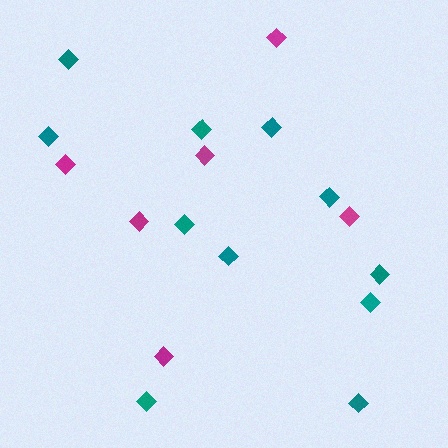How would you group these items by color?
There are 2 groups: one group of teal diamonds (11) and one group of magenta diamonds (6).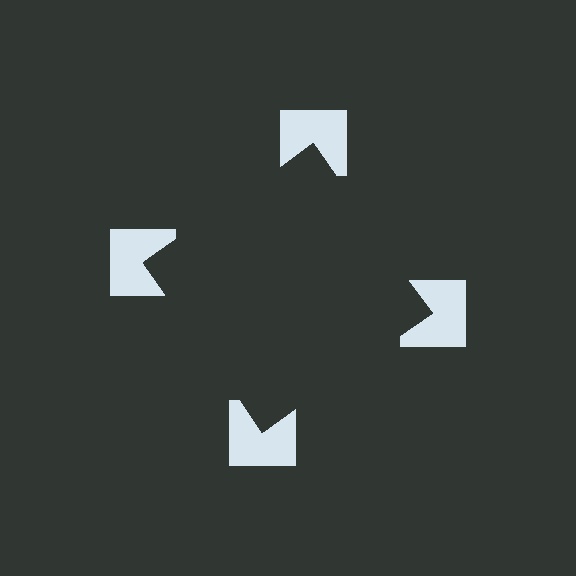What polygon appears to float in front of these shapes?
An illusory square — its edges are inferred from the aligned wedge cuts in the notched squares, not physically drawn.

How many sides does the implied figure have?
4 sides.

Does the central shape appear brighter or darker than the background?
It typically appears slightly darker than the background, even though no actual brightness change is drawn.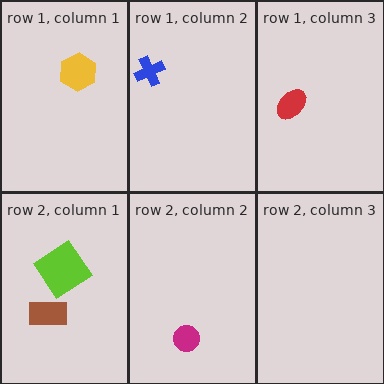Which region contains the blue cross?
The row 1, column 2 region.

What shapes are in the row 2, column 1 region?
The lime diamond, the brown rectangle.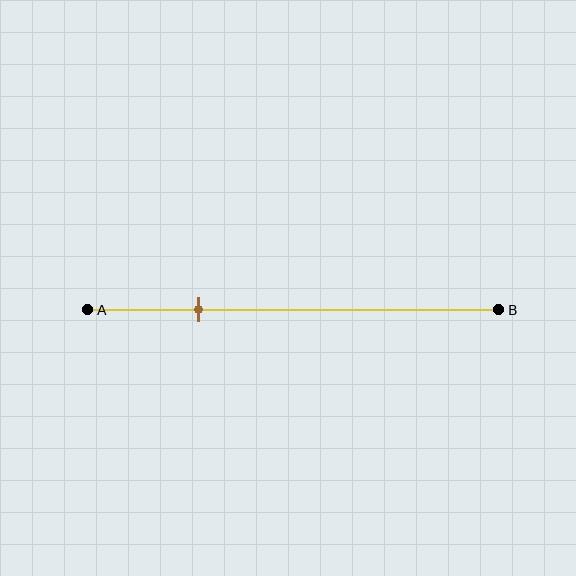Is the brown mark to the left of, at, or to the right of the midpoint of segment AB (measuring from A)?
The brown mark is to the left of the midpoint of segment AB.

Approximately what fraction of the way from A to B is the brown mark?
The brown mark is approximately 25% of the way from A to B.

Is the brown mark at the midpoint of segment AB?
No, the mark is at about 25% from A, not at the 50% midpoint.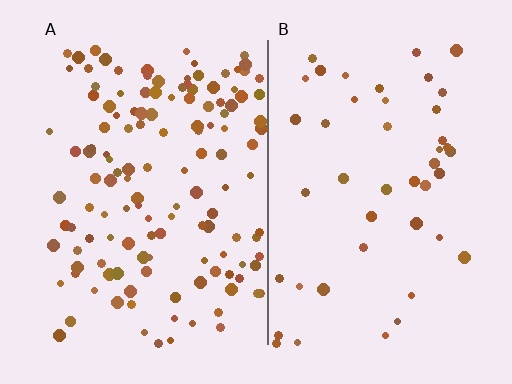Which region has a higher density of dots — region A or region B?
A (the left).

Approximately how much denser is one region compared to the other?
Approximately 3.0× — region A over region B.